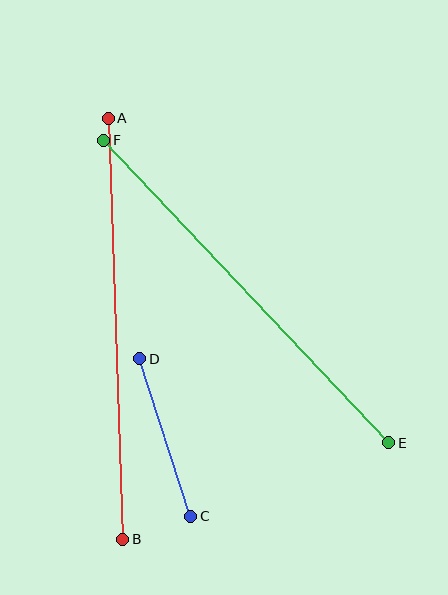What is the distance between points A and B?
The distance is approximately 421 pixels.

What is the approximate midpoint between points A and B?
The midpoint is at approximately (116, 329) pixels.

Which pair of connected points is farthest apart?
Points A and B are farthest apart.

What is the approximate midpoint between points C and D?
The midpoint is at approximately (165, 437) pixels.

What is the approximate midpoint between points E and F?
The midpoint is at approximately (246, 291) pixels.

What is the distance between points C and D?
The distance is approximately 166 pixels.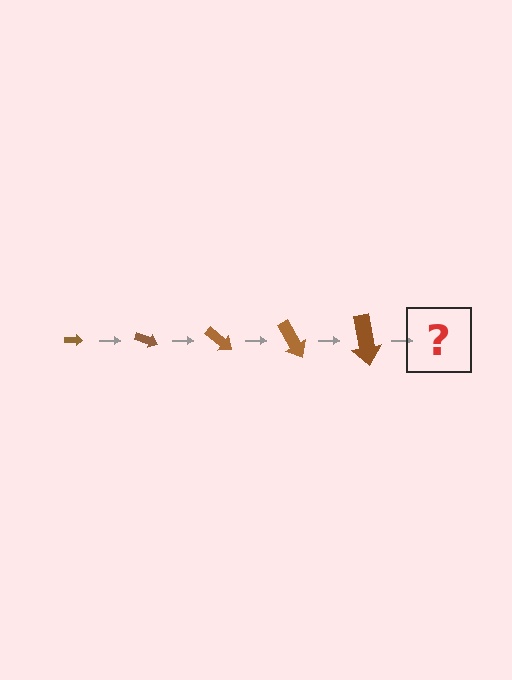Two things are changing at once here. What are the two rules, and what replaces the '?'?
The two rules are that the arrow grows larger each step and it rotates 20 degrees each step. The '?' should be an arrow, larger than the previous one and rotated 100 degrees from the start.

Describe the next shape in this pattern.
It should be an arrow, larger than the previous one and rotated 100 degrees from the start.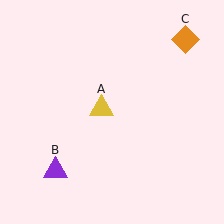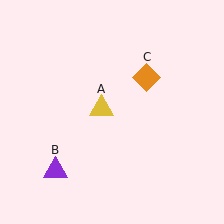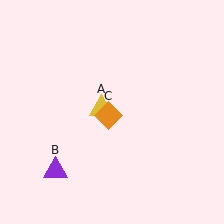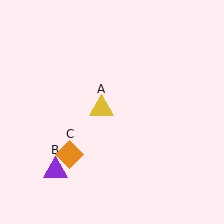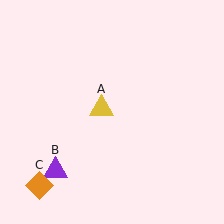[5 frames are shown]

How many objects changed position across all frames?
1 object changed position: orange diamond (object C).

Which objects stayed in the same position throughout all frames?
Yellow triangle (object A) and purple triangle (object B) remained stationary.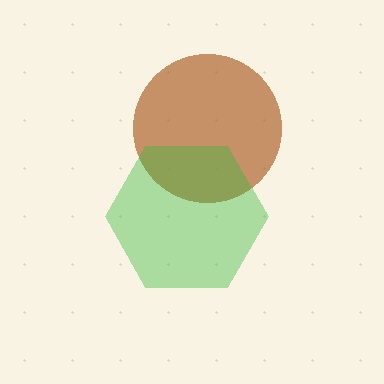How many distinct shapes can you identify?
There are 2 distinct shapes: a brown circle, a green hexagon.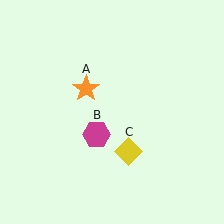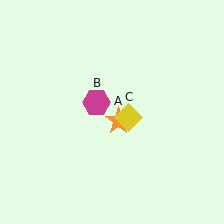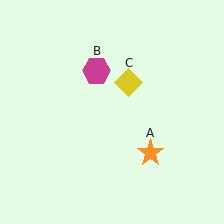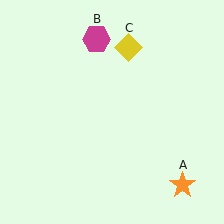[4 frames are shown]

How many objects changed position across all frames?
3 objects changed position: orange star (object A), magenta hexagon (object B), yellow diamond (object C).